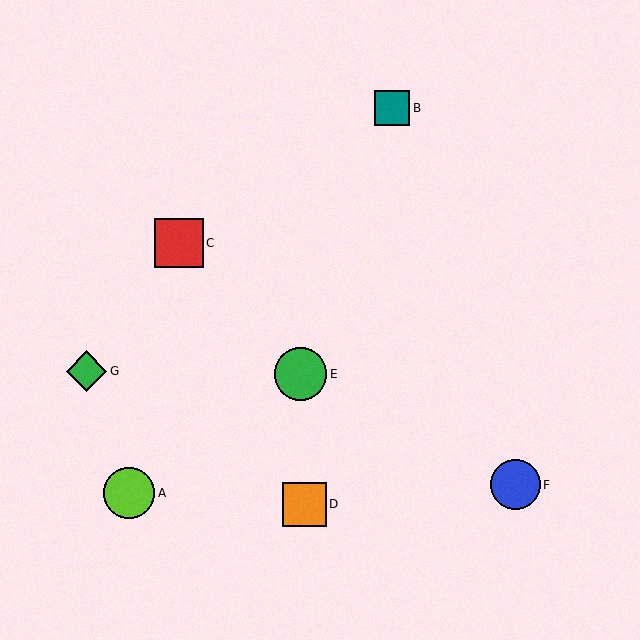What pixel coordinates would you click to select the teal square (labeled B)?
Click at (392, 108) to select the teal square B.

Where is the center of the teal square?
The center of the teal square is at (392, 108).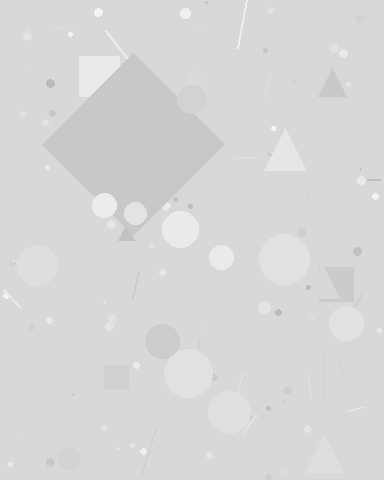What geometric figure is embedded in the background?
A diamond is embedded in the background.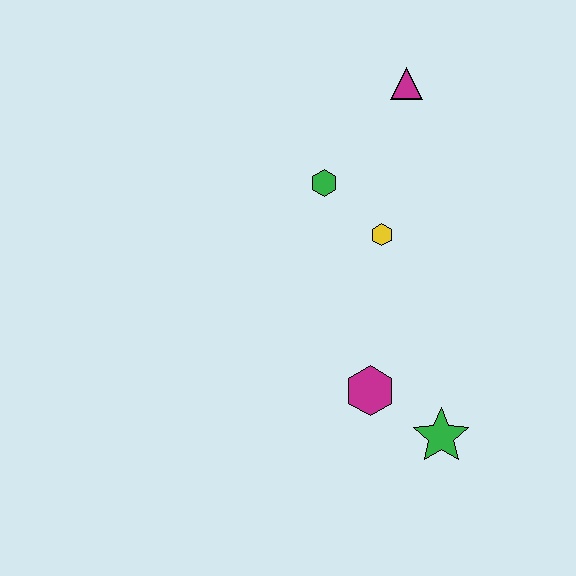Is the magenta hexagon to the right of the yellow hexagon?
No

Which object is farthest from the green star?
The magenta triangle is farthest from the green star.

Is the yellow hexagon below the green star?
No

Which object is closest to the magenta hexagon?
The green star is closest to the magenta hexagon.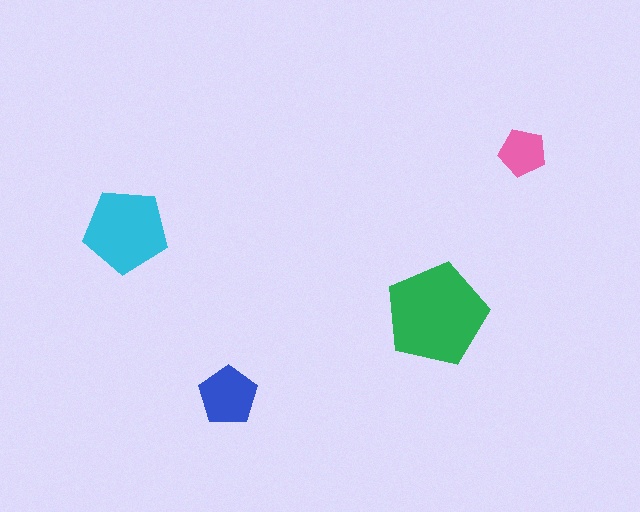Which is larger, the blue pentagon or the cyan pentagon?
The cyan one.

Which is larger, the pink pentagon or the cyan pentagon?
The cyan one.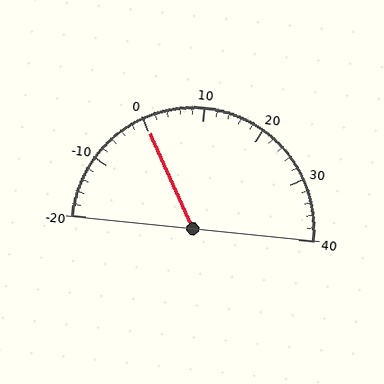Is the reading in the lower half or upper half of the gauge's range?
The reading is in the lower half of the range (-20 to 40).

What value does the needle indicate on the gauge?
The needle indicates approximately 0.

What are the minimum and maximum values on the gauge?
The gauge ranges from -20 to 40.